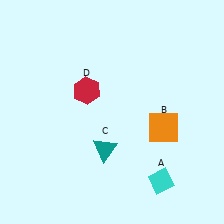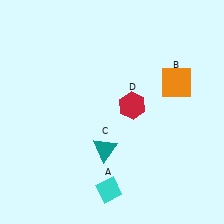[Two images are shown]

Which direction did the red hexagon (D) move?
The red hexagon (D) moved right.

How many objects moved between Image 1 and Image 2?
3 objects moved between the two images.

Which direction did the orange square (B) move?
The orange square (B) moved up.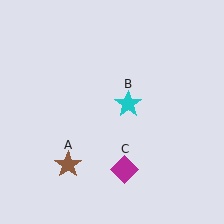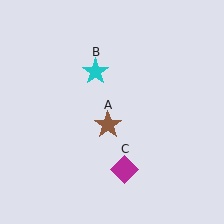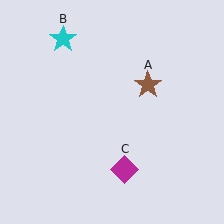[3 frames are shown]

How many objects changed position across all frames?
2 objects changed position: brown star (object A), cyan star (object B).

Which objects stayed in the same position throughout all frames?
Magenta diamond (object C) remained stationary.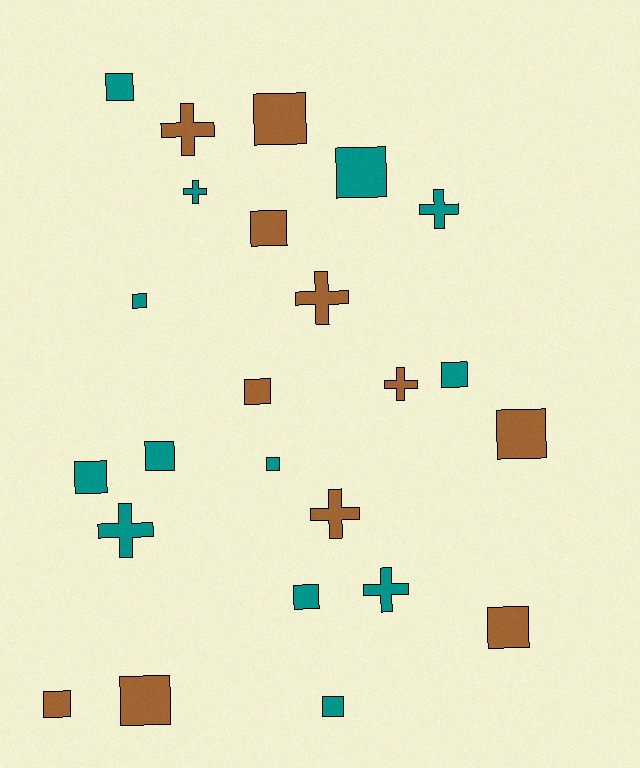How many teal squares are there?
There are 9 teal squares.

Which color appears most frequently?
Teal, with 13 objects.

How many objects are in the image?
There are 24 objects.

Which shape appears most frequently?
Square, with 16 objects.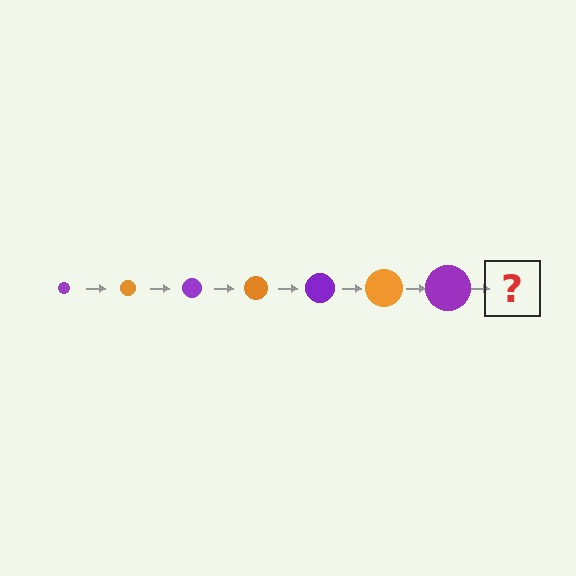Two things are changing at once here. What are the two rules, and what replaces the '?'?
The two rules are that the circle grows larger each step and the color cycles through purple and orange. The '?' should be an orange circle, larger than the previous one.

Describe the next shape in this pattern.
It should be an orange circle, larger than the previous one.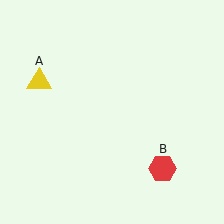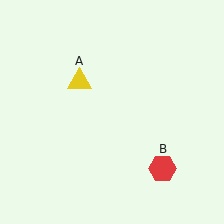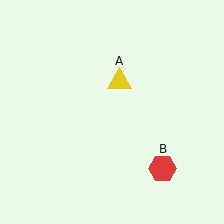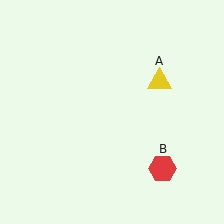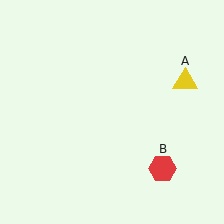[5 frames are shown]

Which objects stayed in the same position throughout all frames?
Red hexagon (object B) remained stationary.